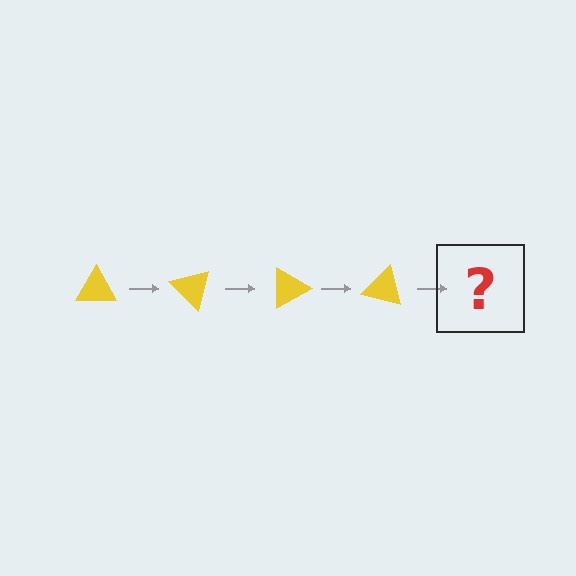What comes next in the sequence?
The next element should be a yellow triangle rotated 180 degrees.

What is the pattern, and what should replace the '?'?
The pattern is that the triangle rotates 45 degrees each step. The '?' should be a yellow triangle rotated 180 degrees.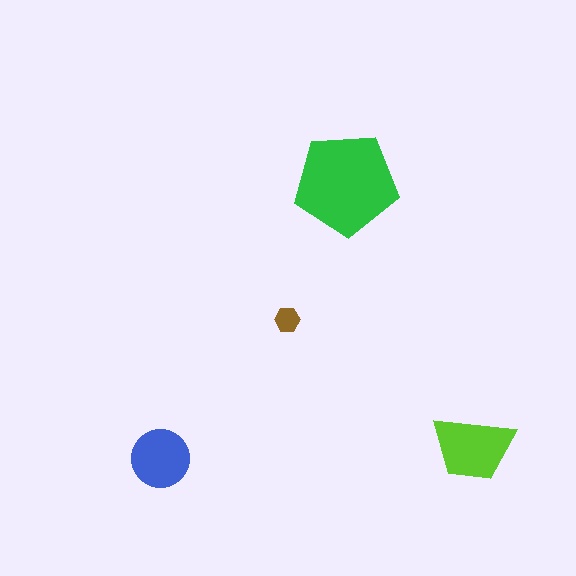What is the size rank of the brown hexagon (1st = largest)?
4th.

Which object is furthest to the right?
The lime trapezoid is rightmost.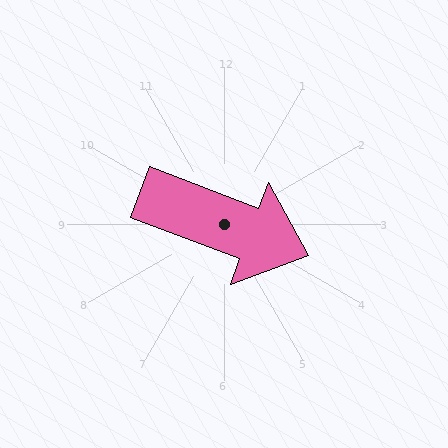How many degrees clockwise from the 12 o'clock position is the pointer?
Approximately 111 degrees.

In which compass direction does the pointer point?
East.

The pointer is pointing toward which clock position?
Roughly 4 o'clock.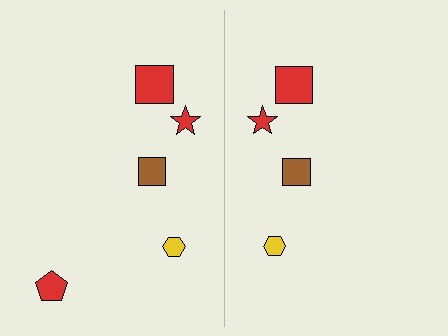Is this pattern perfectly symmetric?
No, the pattern is not perfectly symmetric. A red pentagon is missing from the right side.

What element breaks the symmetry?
A red pentagon is missing from the right side.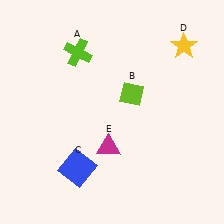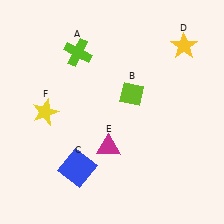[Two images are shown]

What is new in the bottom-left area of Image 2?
A yellow star (F) was added in the bottom-left area of Image 2.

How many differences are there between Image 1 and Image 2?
There is 1 difference between the two images.